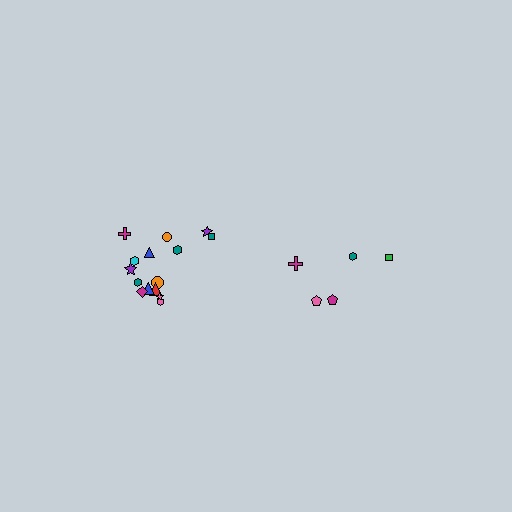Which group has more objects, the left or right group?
The left group.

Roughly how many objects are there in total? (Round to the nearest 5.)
Roughly 20 objects in total.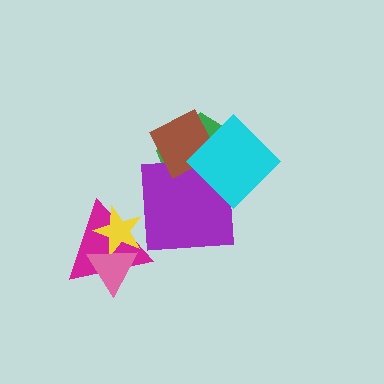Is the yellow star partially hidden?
Yes, it is partially covered by another shape.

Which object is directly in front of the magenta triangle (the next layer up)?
The yellow star is directly in front of the magenta triangle.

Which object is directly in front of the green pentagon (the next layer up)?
The purple square is directly in front of the green pentagon.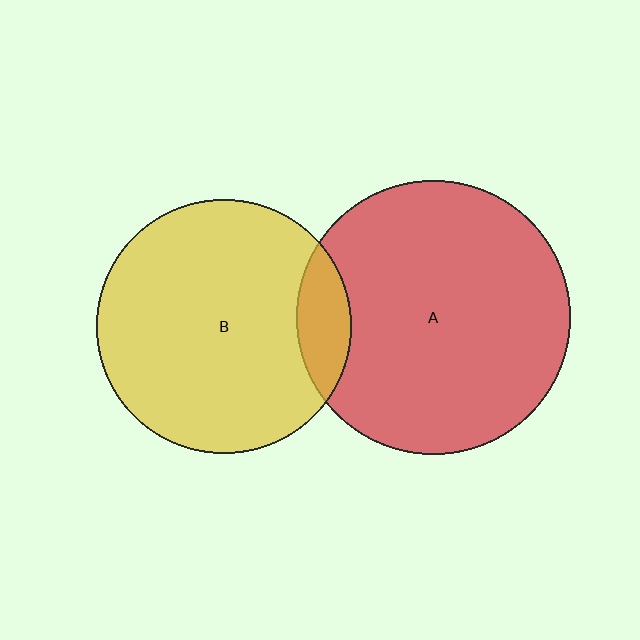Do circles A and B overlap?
Yes.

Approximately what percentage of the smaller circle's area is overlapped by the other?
Approximately 10%.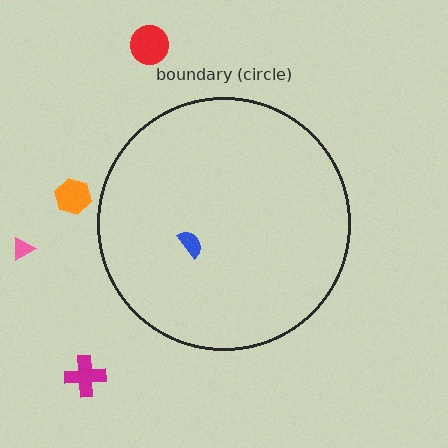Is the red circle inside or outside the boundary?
Outside.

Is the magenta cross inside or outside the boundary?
Outside.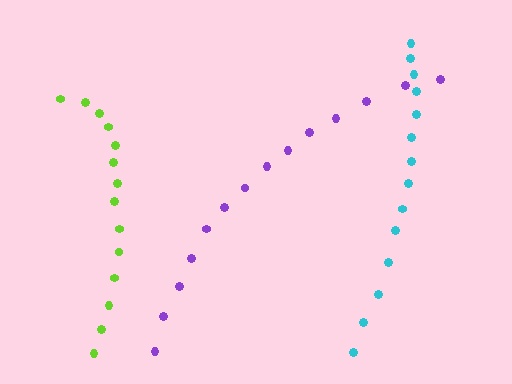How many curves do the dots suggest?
There are 3 distinct paths.